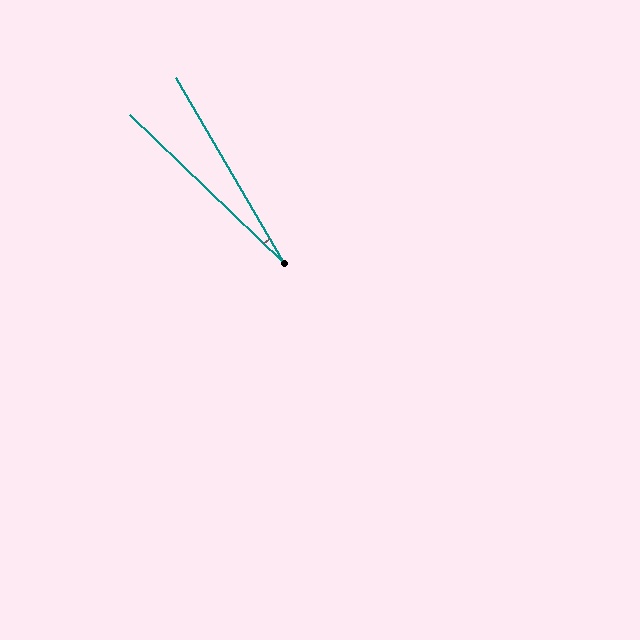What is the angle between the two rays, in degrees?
Approximately 16 degrees.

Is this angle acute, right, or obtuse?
It is acute.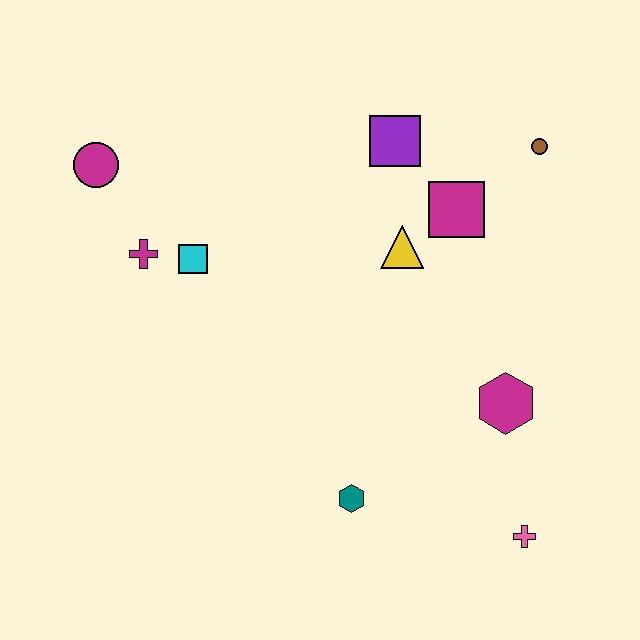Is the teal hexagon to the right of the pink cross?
No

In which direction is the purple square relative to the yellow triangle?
The purple square is above the yellow triangle.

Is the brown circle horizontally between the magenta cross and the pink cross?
No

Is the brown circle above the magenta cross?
Yes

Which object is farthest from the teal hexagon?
The magenta circle is farthest from the teal hexagon.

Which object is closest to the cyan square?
The magenta cross is closest to the cyan square.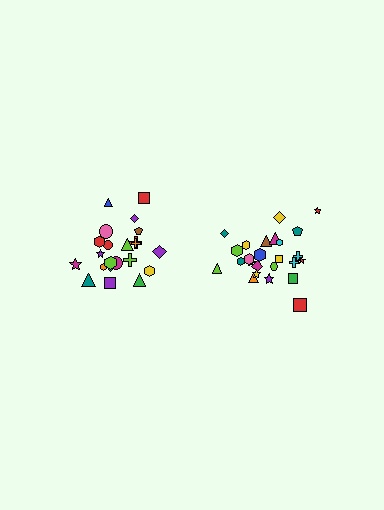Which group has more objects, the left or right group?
The right group.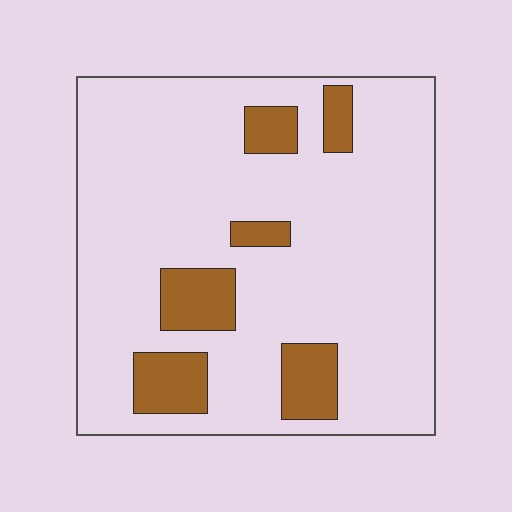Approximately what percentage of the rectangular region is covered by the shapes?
Approximately 15%.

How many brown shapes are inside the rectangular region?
6.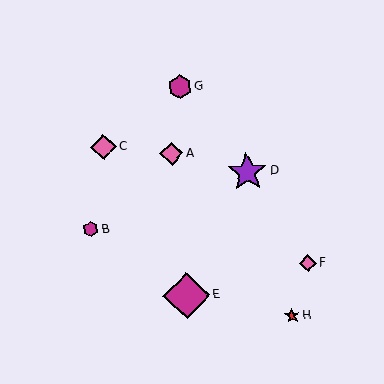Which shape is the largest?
The magenta diamond (labeled E) is the largest.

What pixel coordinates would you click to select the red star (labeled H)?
Click at (292, 316) to select the red star H.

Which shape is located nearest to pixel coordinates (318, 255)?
The pink diamond (labeled F) at (308, 263) is nearest to that location.